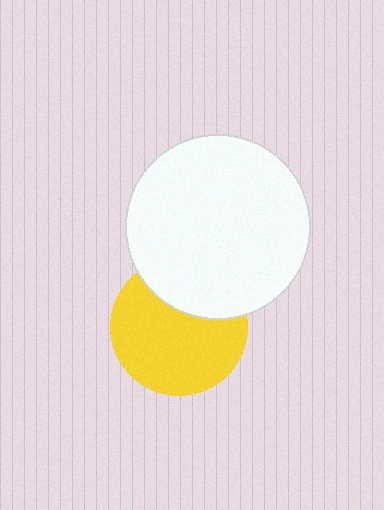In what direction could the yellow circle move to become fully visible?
The yellow circle could move down. That would shift it out from behind the white circle entirely.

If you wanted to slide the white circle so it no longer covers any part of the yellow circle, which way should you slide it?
Slide it up — that is the most direct way to separate the two shapes.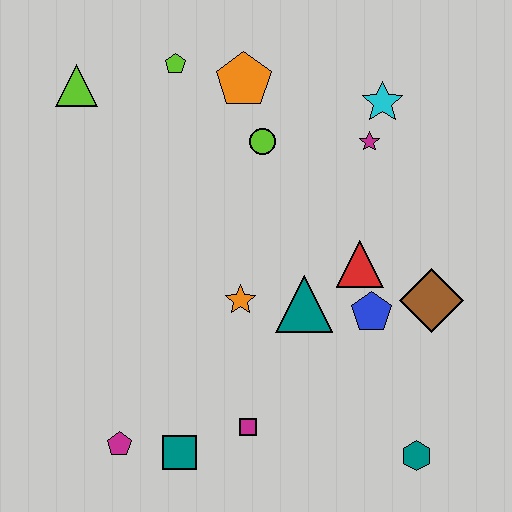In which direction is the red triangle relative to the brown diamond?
The red triangle is to the left of the brown diamond.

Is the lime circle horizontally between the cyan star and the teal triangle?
No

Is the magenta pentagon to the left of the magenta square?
Yes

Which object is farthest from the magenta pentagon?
The cyan star is farthest from the magenta pentagon.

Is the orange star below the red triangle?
Yes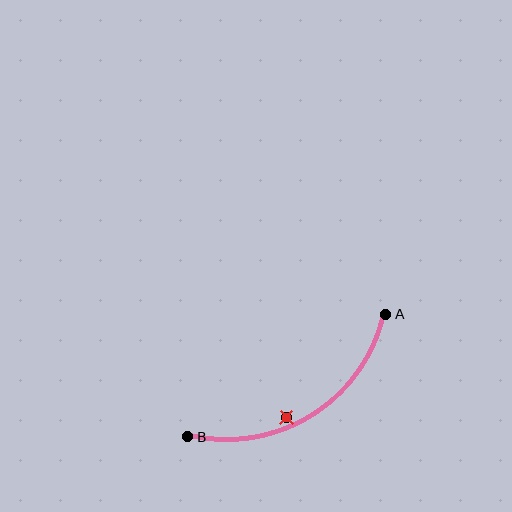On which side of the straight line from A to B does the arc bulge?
The arc bulges below the straight line connecting A and B.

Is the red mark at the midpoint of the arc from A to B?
No — the red mark does not lie on the arc at all. It sits slightly inside the curve.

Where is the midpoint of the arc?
The arc midpoint is the point on the curve farthest from the straight line joining A and B. It sits below that line.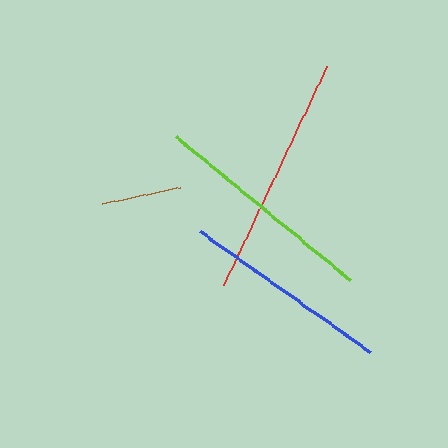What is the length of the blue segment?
The blue segment is approximately 209 pixels long.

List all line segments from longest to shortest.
From longest to shortest: red, lime, blue, brown.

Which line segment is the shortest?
The brown line is the shortest at approximately 80 pixels.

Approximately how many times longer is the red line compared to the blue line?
The red line is approximately 1.2 times the length of the blue line.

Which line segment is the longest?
The red line is the longest at approximately 242 pixels.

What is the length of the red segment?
The red segment is approximately 242 pixels long.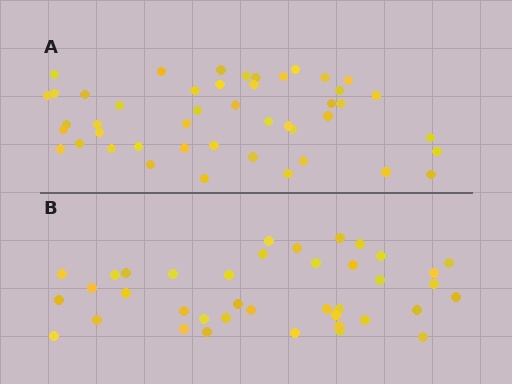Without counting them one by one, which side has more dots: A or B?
Region A (the top region) has more dots.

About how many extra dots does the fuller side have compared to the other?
Region A has roughly 8 or so more dots than region B.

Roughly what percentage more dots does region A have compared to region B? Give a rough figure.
About 20% more.